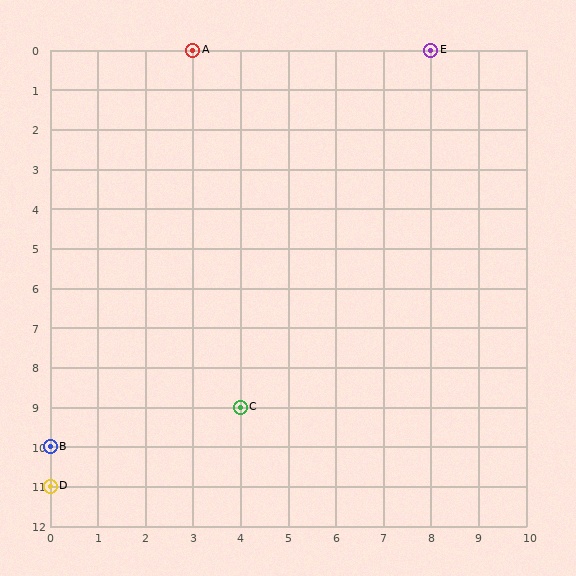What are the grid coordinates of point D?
Point D is at grid coordinates (0, 11).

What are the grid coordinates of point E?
Point E is at grid coordinates (8, 0).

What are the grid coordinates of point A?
Point A is at grid coordinates (3, 0).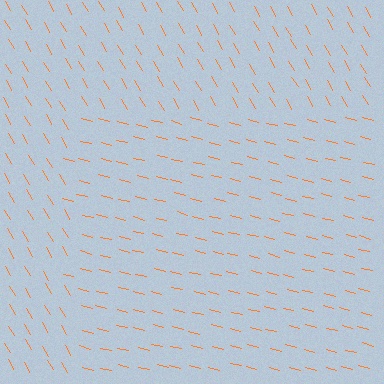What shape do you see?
I see a rectangle.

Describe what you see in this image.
The image is filled with small orange line segments. A rectangle region in the image has lines oriented differently from the surrounding lines, creating a visible texture boundary.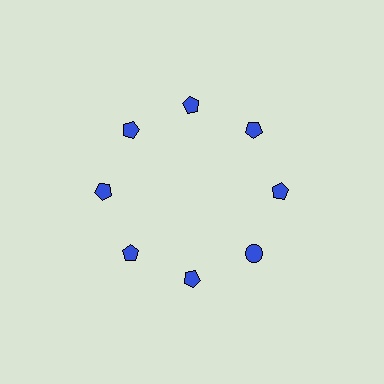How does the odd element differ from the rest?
It has a different shape: circle instead of pentagon.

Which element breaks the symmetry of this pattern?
The blue circle at roughly the 4 o'clock position breaks the symmetry. All other shapes are blue pentagons.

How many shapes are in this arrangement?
There are 8 shapes arranged in a ring pattern.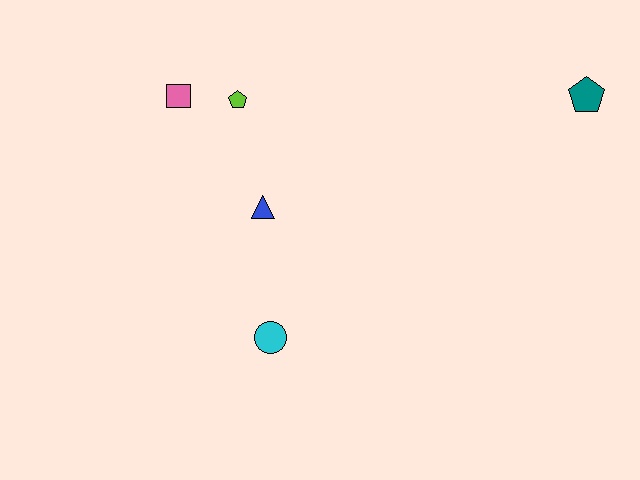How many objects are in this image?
There are 5 objects.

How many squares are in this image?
There is 1 square.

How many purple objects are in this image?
There are no purple objects.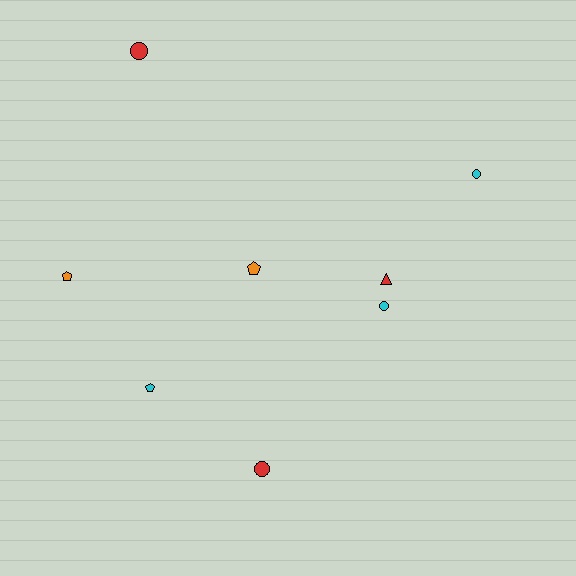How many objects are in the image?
There are 8 objects.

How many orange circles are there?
There are no orange circles.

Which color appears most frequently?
Cyan, with 3 objects.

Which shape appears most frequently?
Circle, with 4 objects.